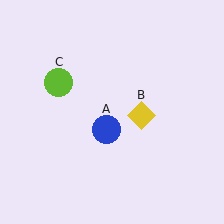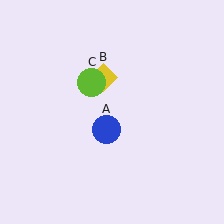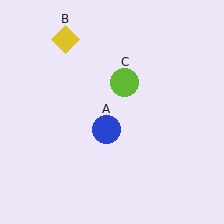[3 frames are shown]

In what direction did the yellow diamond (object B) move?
The yellow diamond (object B) moved up and to the left.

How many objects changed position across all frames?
2 objects changed position: yellow diamond (object B), lime circle (object C).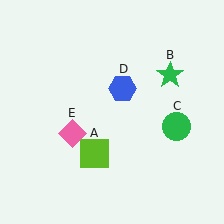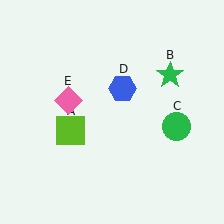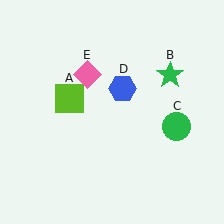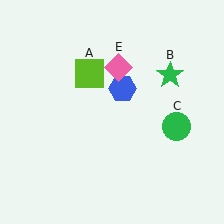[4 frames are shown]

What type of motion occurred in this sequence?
The lime square (object A), pink diamond (object E) rotated clockwise around the center of the scene.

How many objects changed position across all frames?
2 objects changed position: lime square (object A), pink diamond (object E).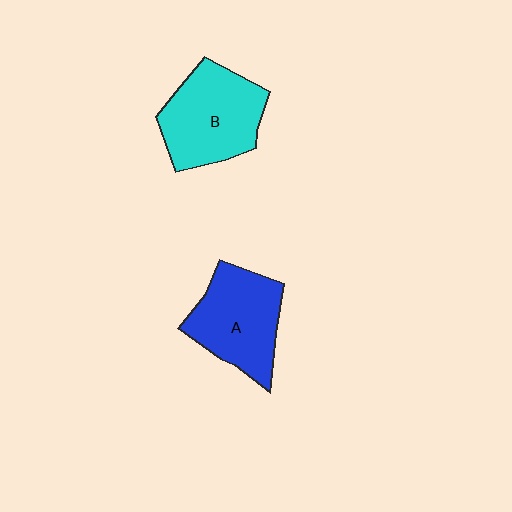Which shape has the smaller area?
Shape A (blue).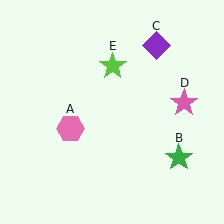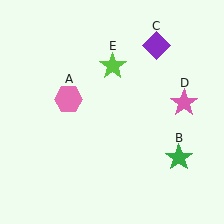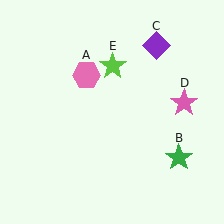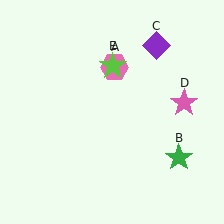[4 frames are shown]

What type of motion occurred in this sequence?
The pink hexagon (object A) rotated clockwise around the center of the scene.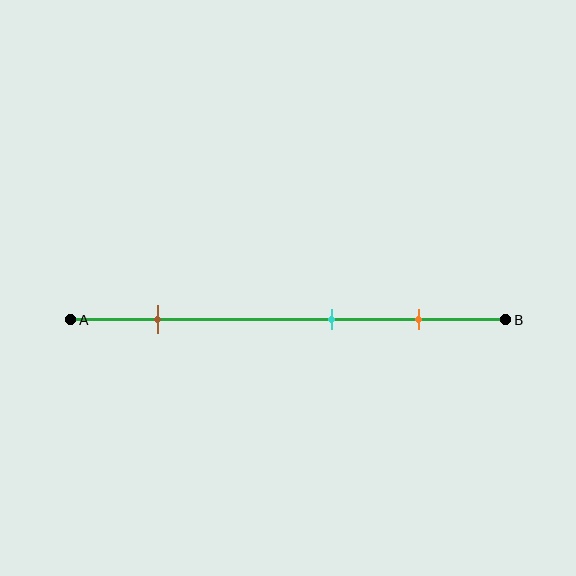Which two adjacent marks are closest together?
The cyan and orange marks are the closest adjacent pair.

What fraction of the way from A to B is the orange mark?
The orange mark is approximately 80% (0.8) of the way from A to B.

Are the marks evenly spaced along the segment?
No, the marks are not evenly spaced.